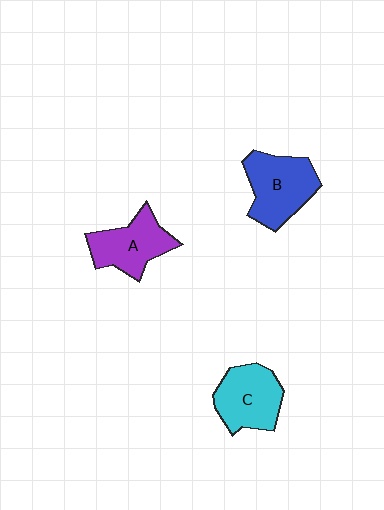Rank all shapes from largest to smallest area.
From largest to smallest: B (blue), C (cyan), A (purple).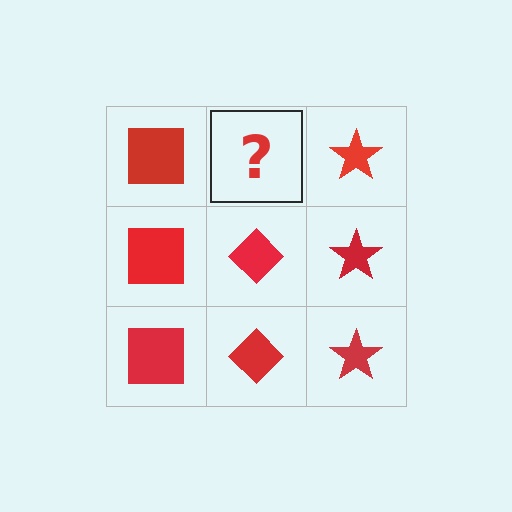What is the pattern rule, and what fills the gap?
The rule is that each column has a consistent shape. The gap should be filled with a red diamond.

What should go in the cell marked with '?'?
The missing cell should contain a red diamond.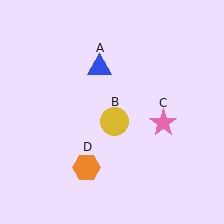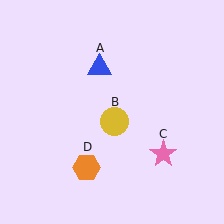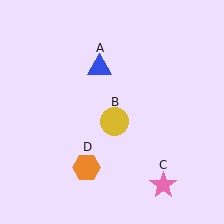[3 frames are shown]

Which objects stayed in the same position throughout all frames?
Blue triangle (object A) and yellow circle (object B) and orange hexagon (object D) remained stationary.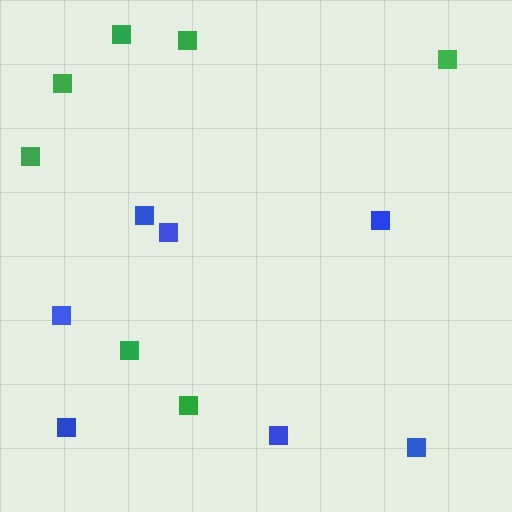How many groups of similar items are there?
There are 2 groups: one group of blue squares (7) and one group of green squares (7).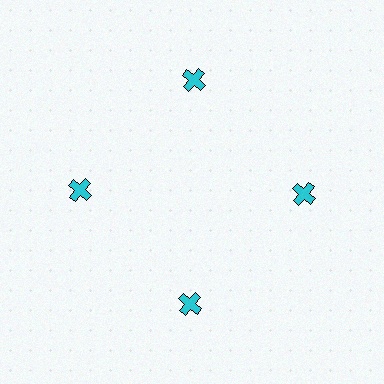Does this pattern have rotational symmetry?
Yes, this pattern has 4-fold rotational symmetry. It looks the same after rotating 90 degrees around the center.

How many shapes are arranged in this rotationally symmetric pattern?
There are 4 shapes, arranged in 4 groups of 1.